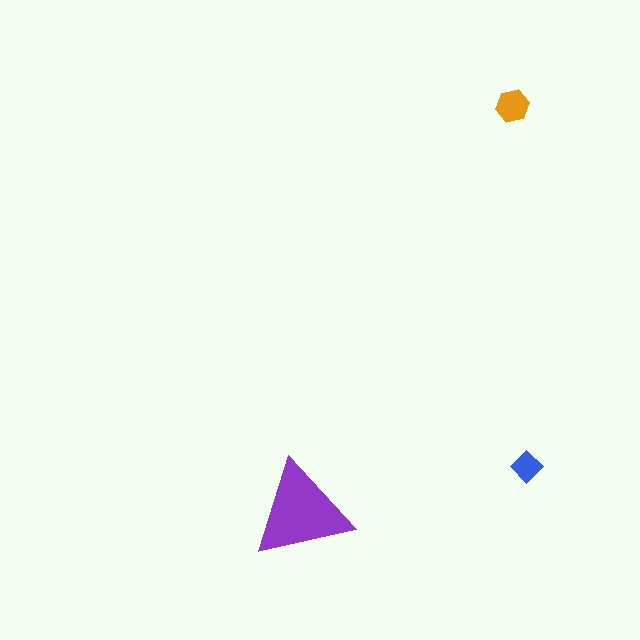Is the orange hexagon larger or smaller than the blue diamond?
Larger.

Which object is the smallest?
The blue diamond.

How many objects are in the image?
There are 3 objects in the image.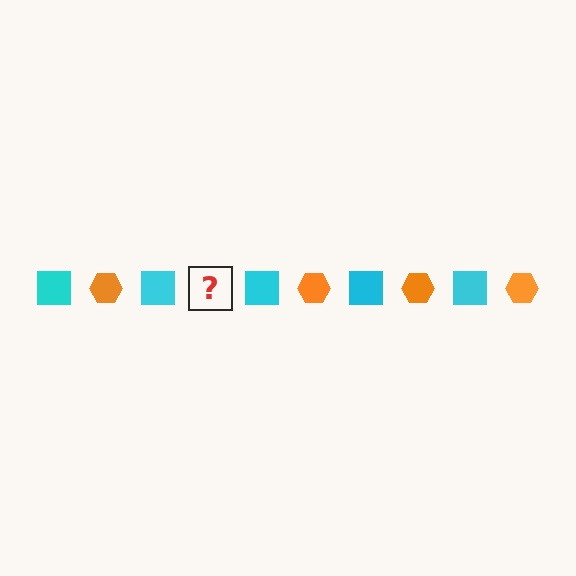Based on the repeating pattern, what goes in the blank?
The blank should be an orange hexagon.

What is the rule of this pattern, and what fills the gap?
The rule is that the pattern alternates between cyan square and orange hexagon. The gap should be filled with an orange hexagon.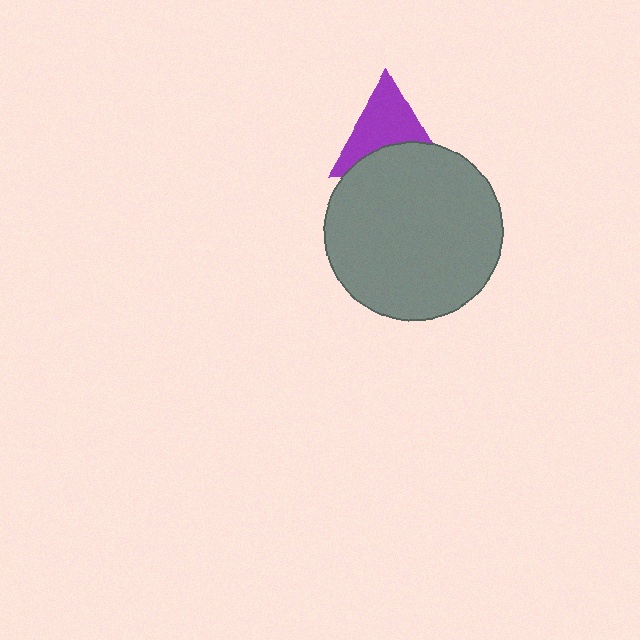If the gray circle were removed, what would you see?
You would see the complete purple triangle.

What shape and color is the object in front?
The object in front is a gray circle.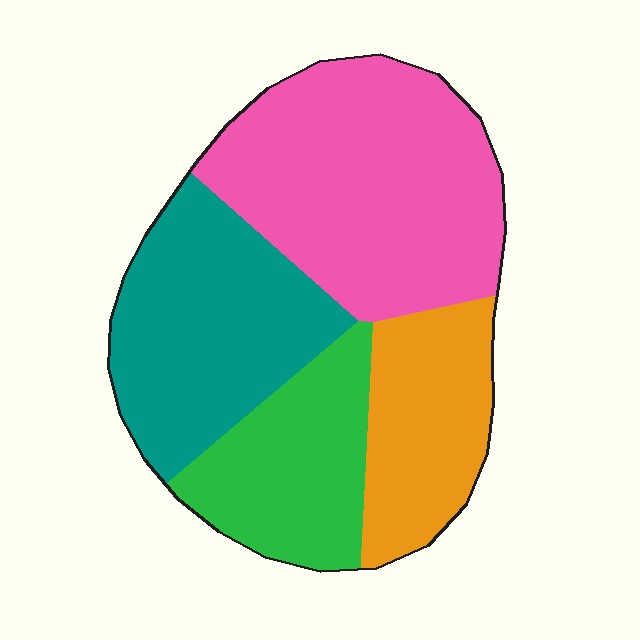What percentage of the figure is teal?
Teal covers around 25% of the figure.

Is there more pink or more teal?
Pink.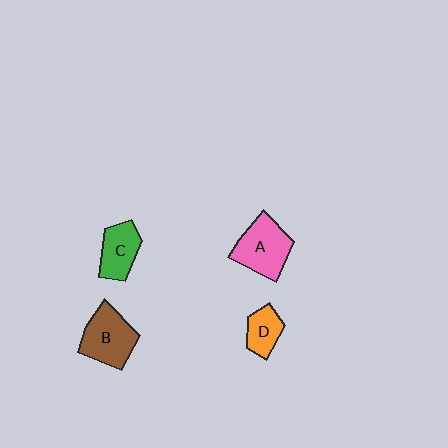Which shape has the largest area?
Shape A (pink).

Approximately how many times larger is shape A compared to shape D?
Approximately 1.8 times.